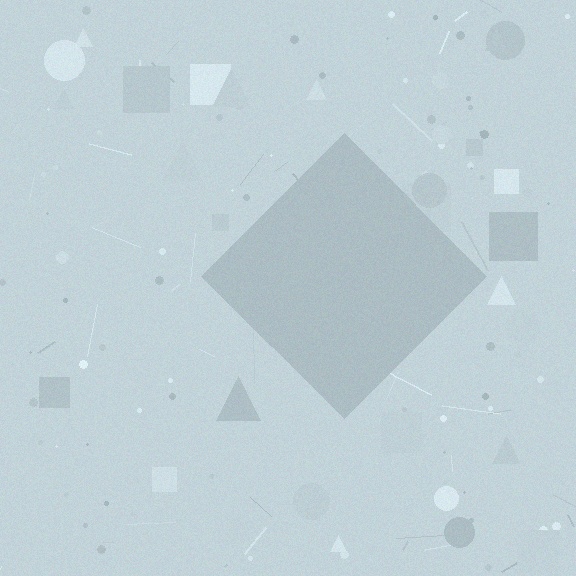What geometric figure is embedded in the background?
A diamond is embedded in the background.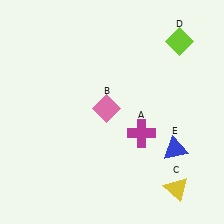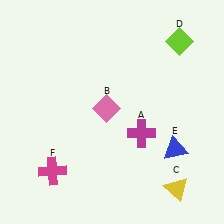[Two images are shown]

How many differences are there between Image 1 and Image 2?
There is 1 difference between the two images.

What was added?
A magenta cross (F) was added in Image 2.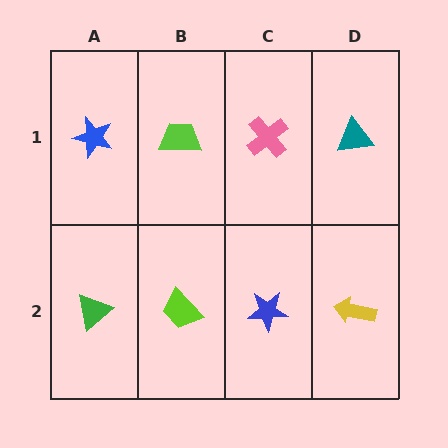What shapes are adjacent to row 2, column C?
A pink cross (row 1, column C), a lime trapezoid (row 2, column B), a yellow arrow (row 2, column D).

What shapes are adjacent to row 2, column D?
A teal triangle (row 1, column D), a blue star (row 2, column C).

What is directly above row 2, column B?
A lime trapezoid.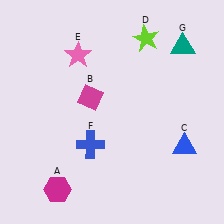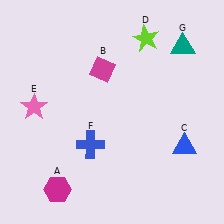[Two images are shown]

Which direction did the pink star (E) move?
The pink star (E) moved down.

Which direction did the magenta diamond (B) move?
The magenta diamond (B) moved up.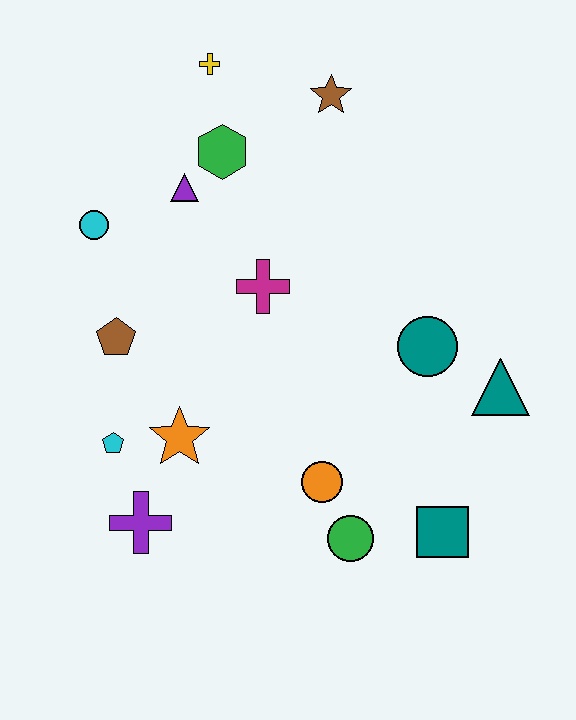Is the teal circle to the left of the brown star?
No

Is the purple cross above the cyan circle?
No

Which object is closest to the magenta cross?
The purple triangle is closest to the magenta cross.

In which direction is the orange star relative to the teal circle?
The orange star is to the left of the teal circle.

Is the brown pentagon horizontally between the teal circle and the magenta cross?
No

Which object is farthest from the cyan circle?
The teal square is farthest from the cyan circle.